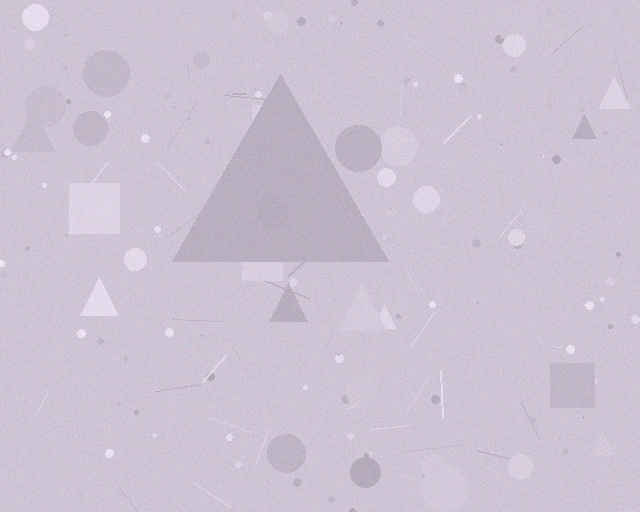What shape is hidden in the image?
A triangle is hidden in the image.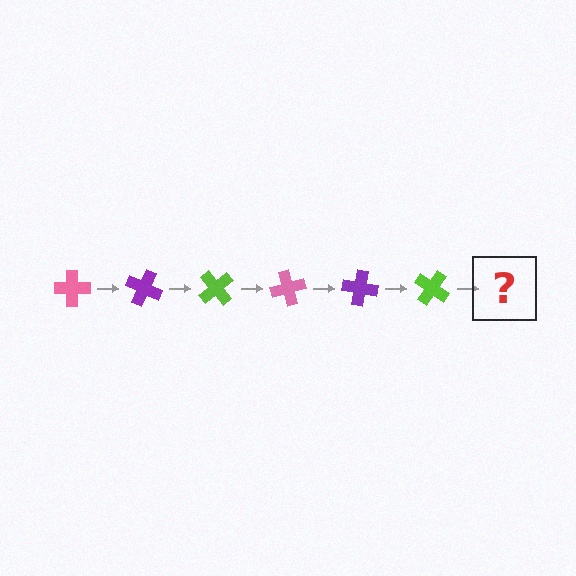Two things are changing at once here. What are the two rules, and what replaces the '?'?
The two rules are that it rotates 25 degrees each step and the color cycles through pink, purple, and lime. The '?' should be a pink cross, rotated 150 degrees from the start.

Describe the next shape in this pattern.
It should be a pink cross, rotated 150 degrees from the start.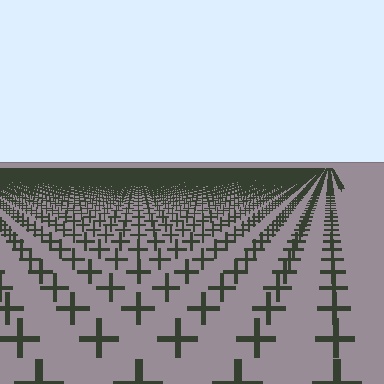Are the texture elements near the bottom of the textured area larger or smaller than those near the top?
Larger. Near the bottom, elements are closer to the viewer and appear at a bigger on-screen size.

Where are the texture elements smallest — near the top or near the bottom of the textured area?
Near the top.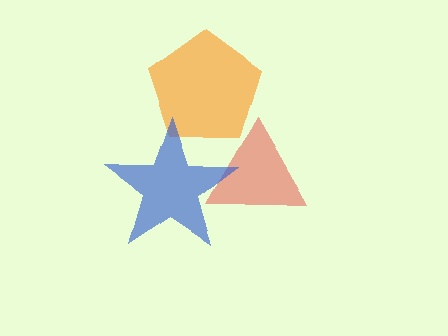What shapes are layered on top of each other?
The layered shapes are: an orange pentagon, a red triangle, a blue star.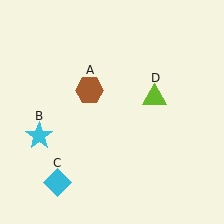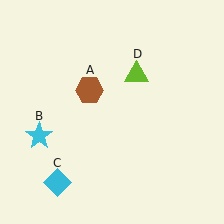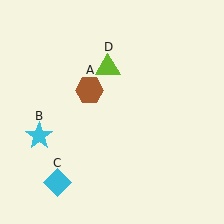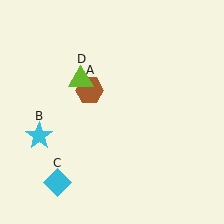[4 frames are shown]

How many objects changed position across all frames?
1 object changed position: lime triangle (object D).